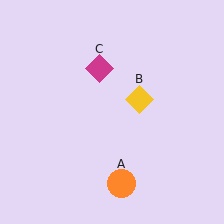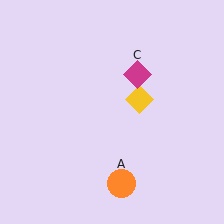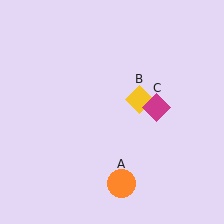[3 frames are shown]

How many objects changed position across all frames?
1 object changed position: magenta diamond (object C).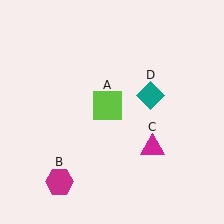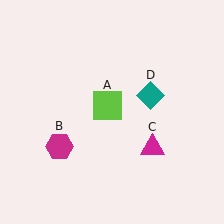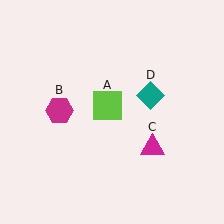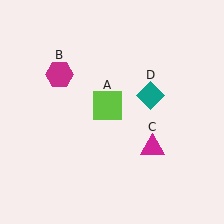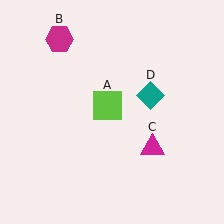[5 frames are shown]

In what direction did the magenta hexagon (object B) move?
The magenta hexagon (object B) moved up.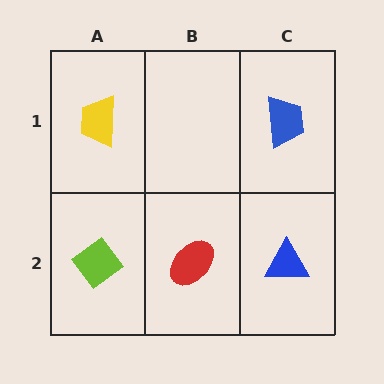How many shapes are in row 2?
3 shapes.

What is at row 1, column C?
A blue trapezoid.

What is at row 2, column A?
A lime diamond.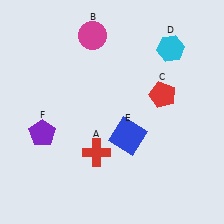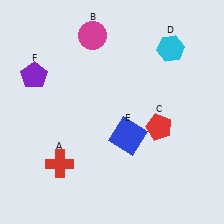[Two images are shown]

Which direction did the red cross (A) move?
The red cross (A) moved left.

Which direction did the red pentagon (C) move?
The red pentagon (C) moved down.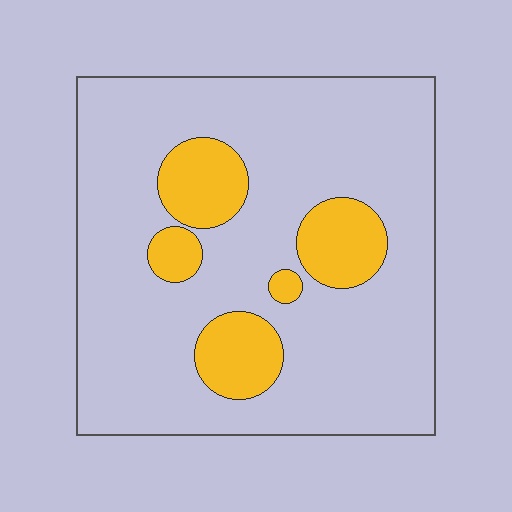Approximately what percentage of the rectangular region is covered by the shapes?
Approximately 20%.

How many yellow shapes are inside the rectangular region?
5.